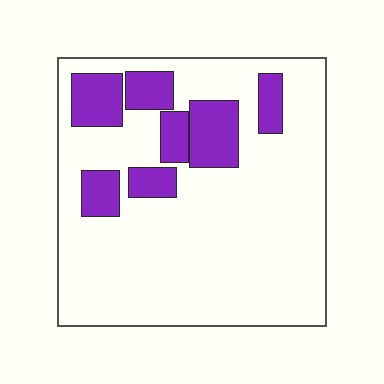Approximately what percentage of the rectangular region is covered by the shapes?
Approximately 20%.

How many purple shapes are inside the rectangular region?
7.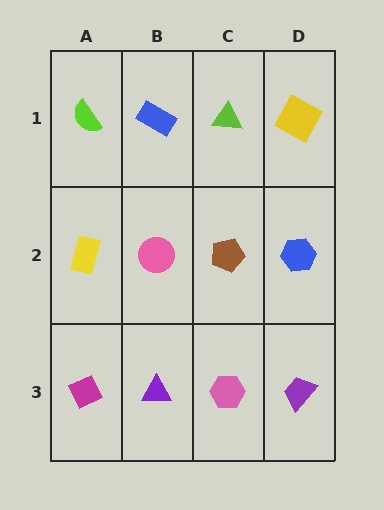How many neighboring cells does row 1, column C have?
3.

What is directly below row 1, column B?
A pink circle.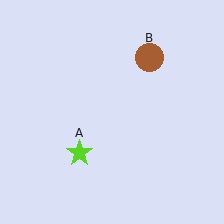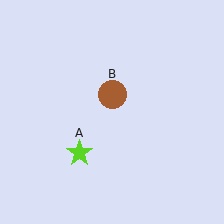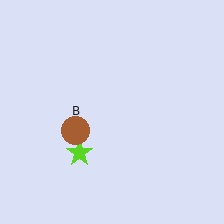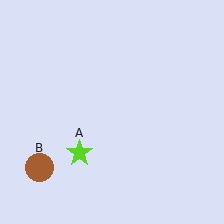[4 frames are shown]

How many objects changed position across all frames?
1 object changed position: brown circle (object B).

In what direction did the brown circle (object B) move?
The brown circle (object B) moved down and to the left.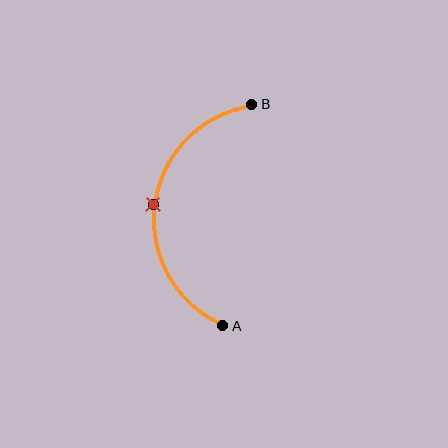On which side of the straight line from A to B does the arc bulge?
The arc bulges to the left of the straight line connecting A and B.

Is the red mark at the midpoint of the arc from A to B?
Yes. The red mark lies on the arc at equal arc-length from both A and B — it is the arc midpoint.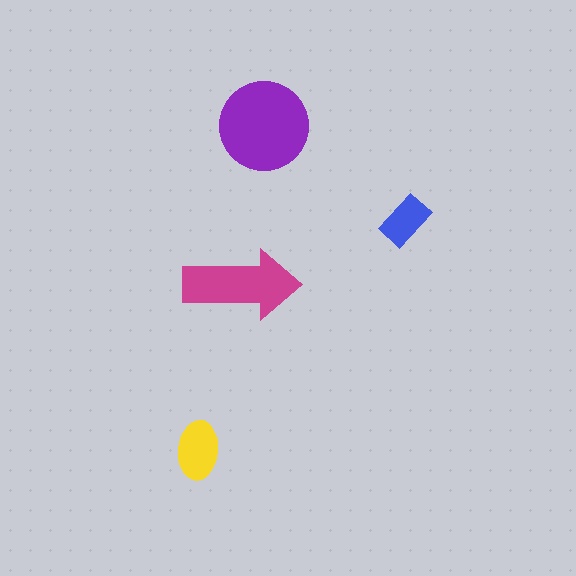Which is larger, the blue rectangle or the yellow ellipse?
The yellow ellipse.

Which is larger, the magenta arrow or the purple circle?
The purple circle.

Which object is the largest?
The purple circle.